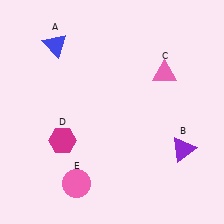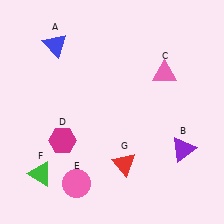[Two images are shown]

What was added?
A green triangle (F), a red triangle (G) were added in Image 2.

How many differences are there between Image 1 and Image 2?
There are 2 differences between the two images.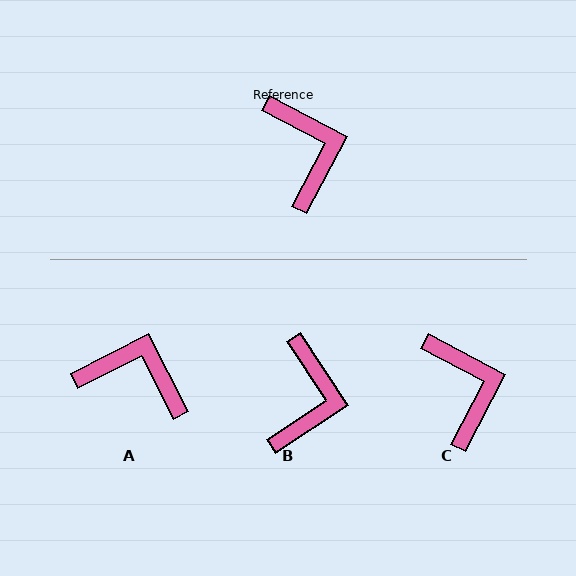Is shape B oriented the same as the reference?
No, it is off by about 29 degrees.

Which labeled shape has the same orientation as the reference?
C.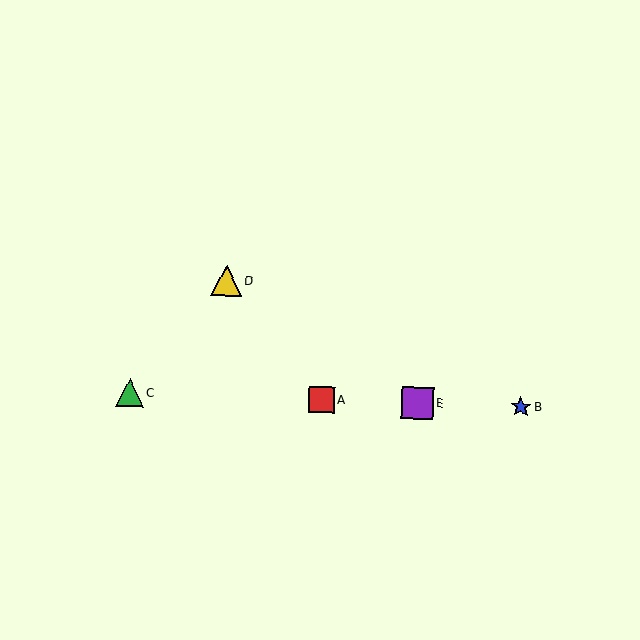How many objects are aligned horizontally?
4 objects (A, B, C, E) are aligned horizontally.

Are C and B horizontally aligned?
Yes, both are at y≈392.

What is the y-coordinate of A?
Object A is at y≈399.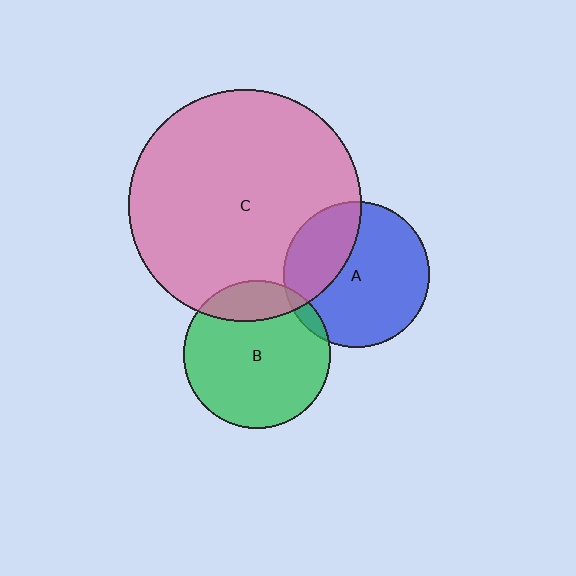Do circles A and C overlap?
Yes.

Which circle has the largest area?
Circle C (pink).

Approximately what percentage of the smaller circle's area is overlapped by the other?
Approximately 30%.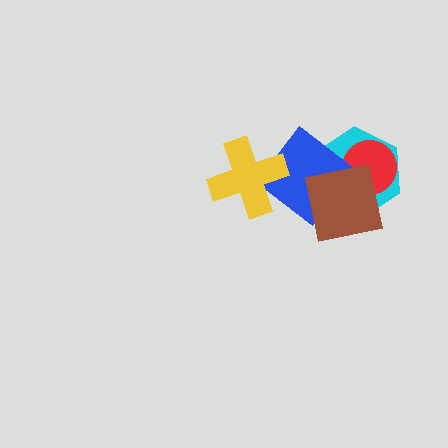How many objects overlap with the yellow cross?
1 object overlaps with the yellow cross.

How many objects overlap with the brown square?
3 objects overlap with the brown square.